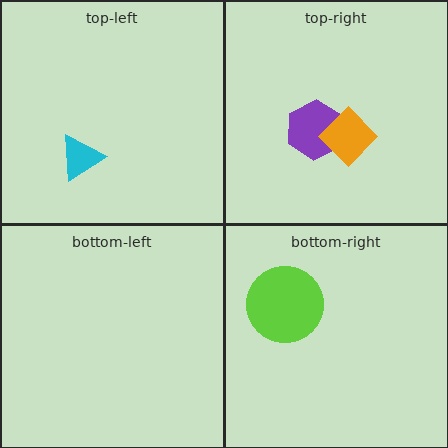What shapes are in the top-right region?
The purple hexagon, the orange diamond.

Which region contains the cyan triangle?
The top-left region.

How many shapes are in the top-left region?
1.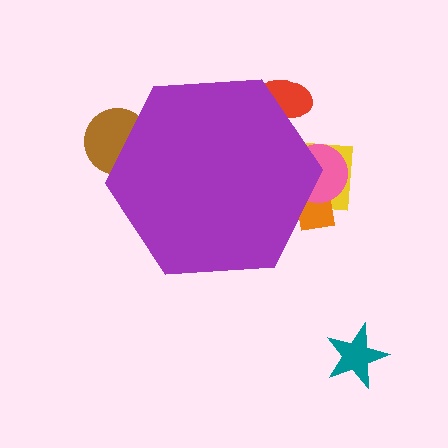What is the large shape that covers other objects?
A purple hexagon.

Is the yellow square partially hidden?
Yes, the yellow square is partially hidden behind the purple hexagon.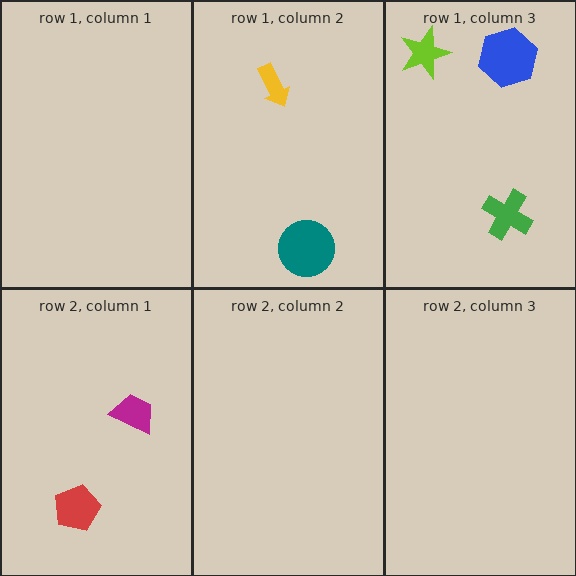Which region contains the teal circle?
The row 1, column 2 region.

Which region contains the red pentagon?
The row 2, column 1 region.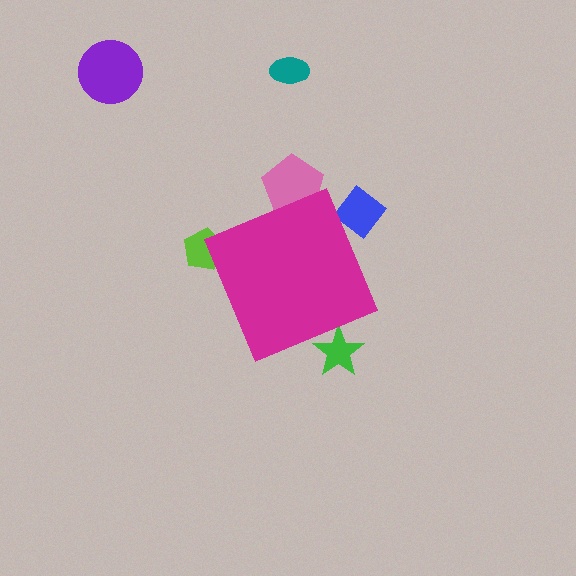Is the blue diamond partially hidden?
Yes, the blue diamond is partially hidden behind the magenta diamond.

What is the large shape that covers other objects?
A magenta diamond.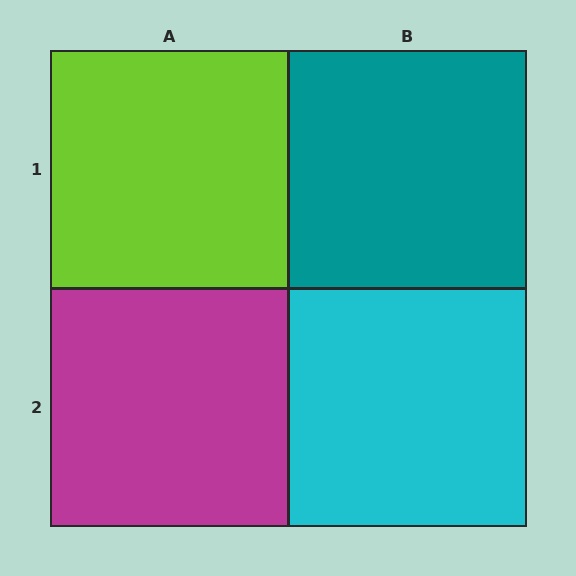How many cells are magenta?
1 cell is magenta.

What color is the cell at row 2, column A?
Magenta.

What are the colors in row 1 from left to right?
Lime, teal.